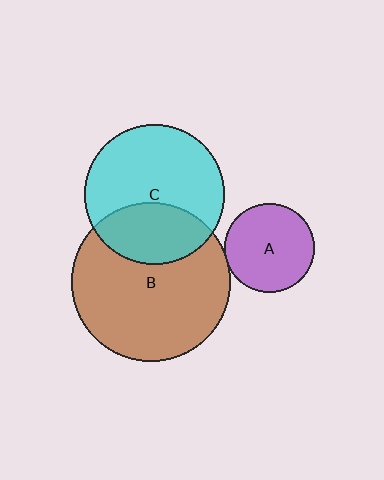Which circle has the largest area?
Circle B (brown).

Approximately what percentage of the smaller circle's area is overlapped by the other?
Approximately 5%.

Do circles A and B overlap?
Yes.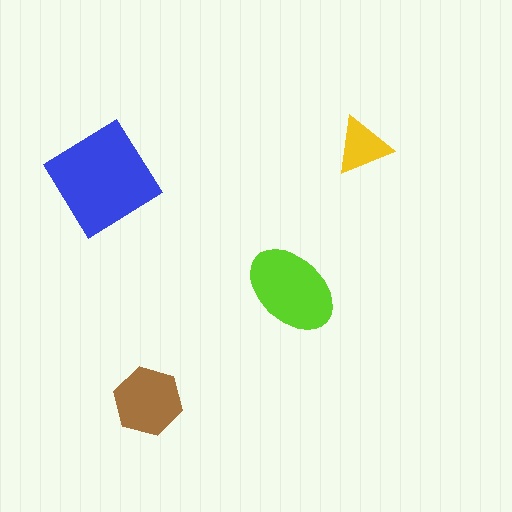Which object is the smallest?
The yellow triangle.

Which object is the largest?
The blue diamond.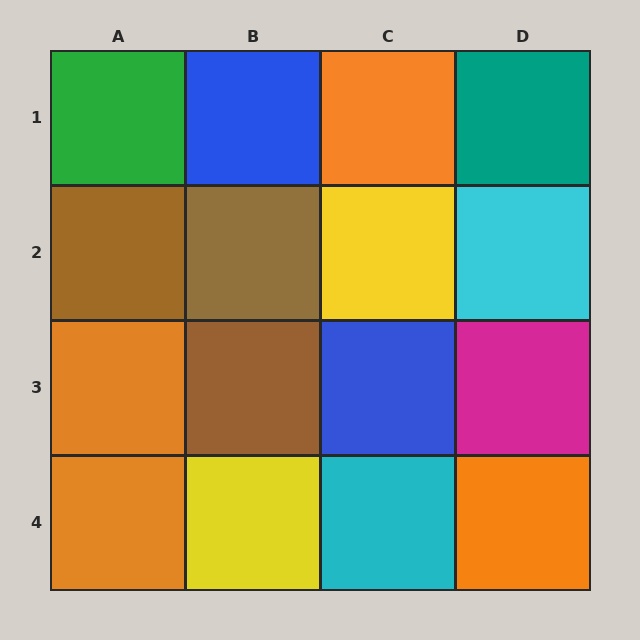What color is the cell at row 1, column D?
Teal.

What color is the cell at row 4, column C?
Cyan.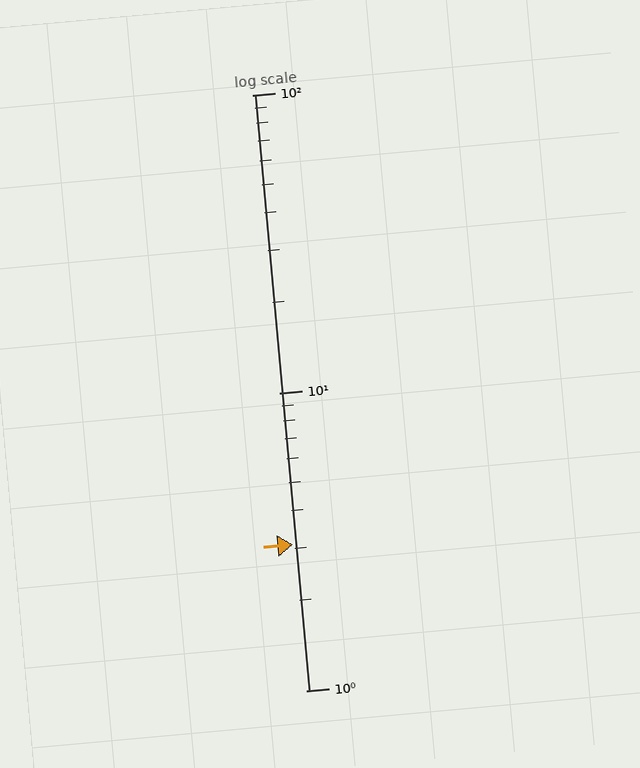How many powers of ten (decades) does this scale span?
The scale spans 2 decades, from 1 to 100.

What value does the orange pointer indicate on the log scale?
The pointer indicates approximately 3.1.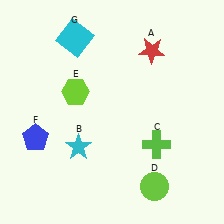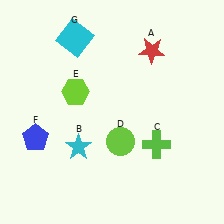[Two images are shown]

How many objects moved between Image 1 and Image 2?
1 object moved between the two images.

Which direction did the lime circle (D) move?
The lime circle (D) moved up.